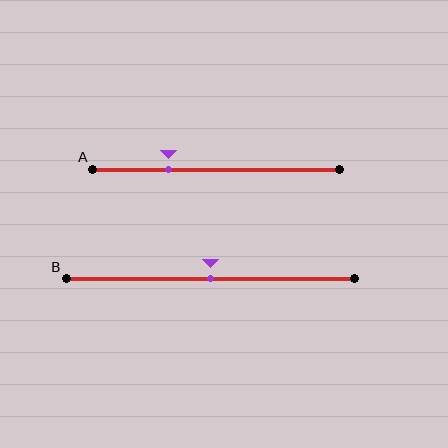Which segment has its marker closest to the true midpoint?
Segment B has its marker closest to the true midpoint.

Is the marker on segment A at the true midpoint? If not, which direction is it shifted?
No, the marker on segment A is shifted to the left by about 19% of the segment length.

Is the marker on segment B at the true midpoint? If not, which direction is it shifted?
Yes, the marker on segment B is at the true midpoint.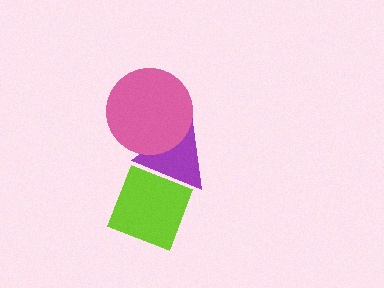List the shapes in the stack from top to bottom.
From top to bottom: the pink circle, the purple triangle, the lime diamond.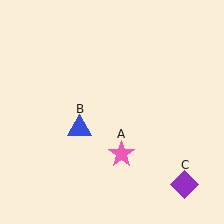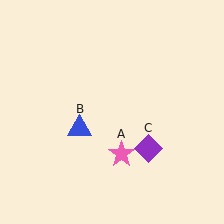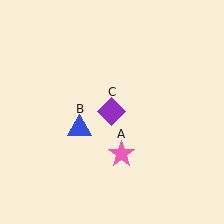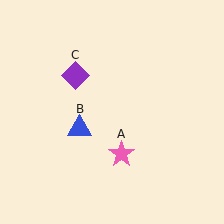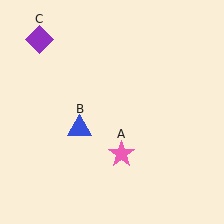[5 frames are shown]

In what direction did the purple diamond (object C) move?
The purple diamond (object C) moved up and to the left.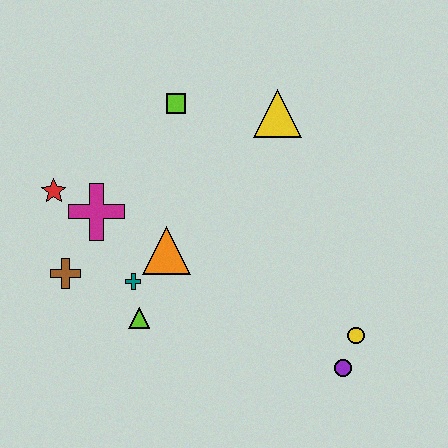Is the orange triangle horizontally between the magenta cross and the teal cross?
No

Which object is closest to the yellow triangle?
The lime square is closest to the yellow triangle.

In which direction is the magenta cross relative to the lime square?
The magenta cross is below the lime square.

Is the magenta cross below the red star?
Yes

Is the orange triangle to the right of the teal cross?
Yes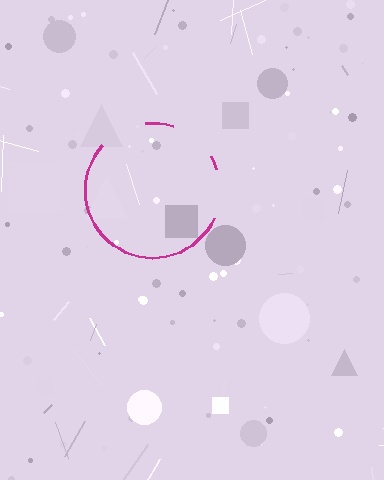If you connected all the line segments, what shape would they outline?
They would outline a circle.